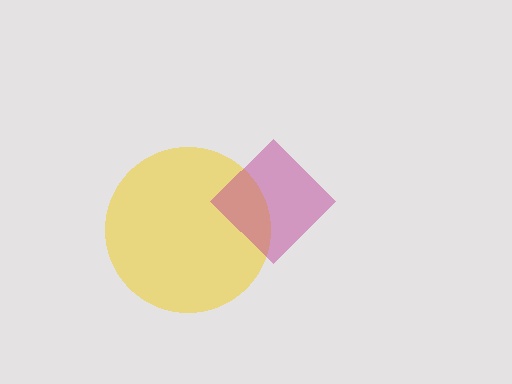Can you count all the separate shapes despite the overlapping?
Yes, there are 2 separate shapes.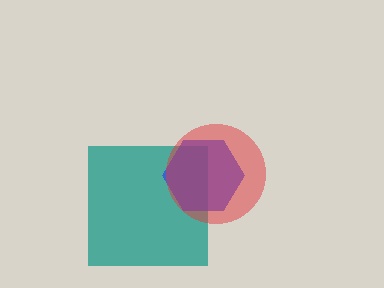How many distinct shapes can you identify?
There are 3 distinct shapes: a teal square, a blue hexagon, a red circle.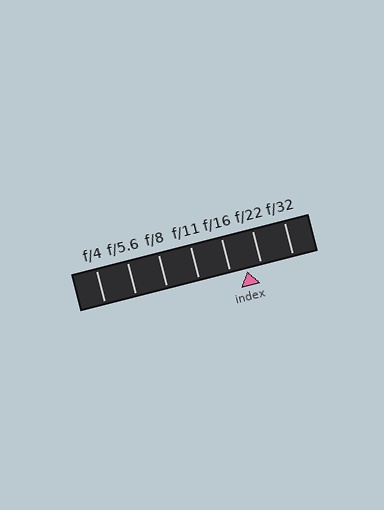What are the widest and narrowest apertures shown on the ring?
The widest aperture shown is f/4 and the narrowest is f/32.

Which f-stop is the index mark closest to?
The index mark is closest to f/22.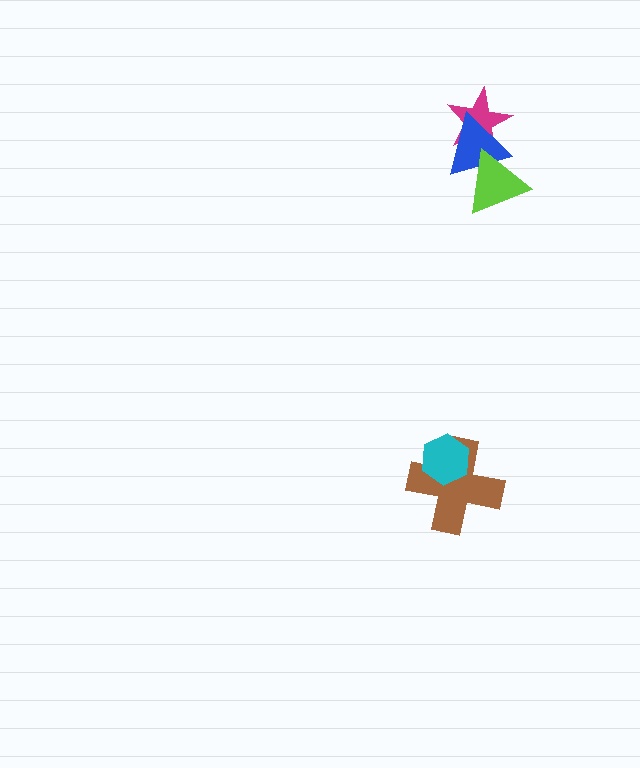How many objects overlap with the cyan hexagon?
1 object overlaps with the cyan hexagon.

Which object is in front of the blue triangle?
The lime triangle is in front of the blue triangle.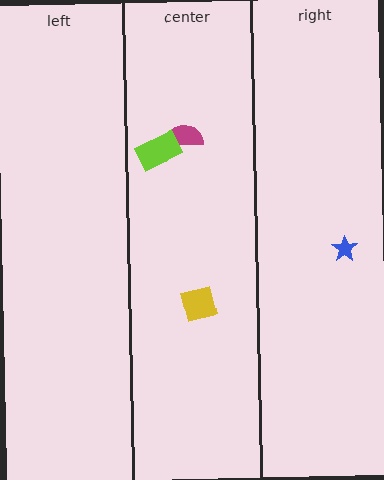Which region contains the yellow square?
The center region.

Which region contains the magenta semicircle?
The center region.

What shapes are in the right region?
The blue star.